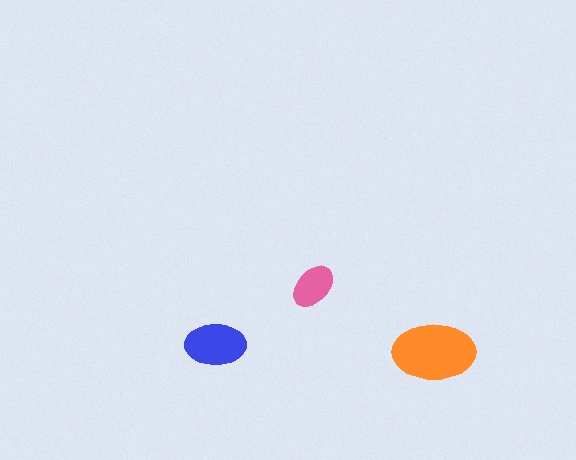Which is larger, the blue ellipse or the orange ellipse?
The orange one.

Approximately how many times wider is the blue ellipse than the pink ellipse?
About 1.5 times wider.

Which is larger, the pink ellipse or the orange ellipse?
The orange one.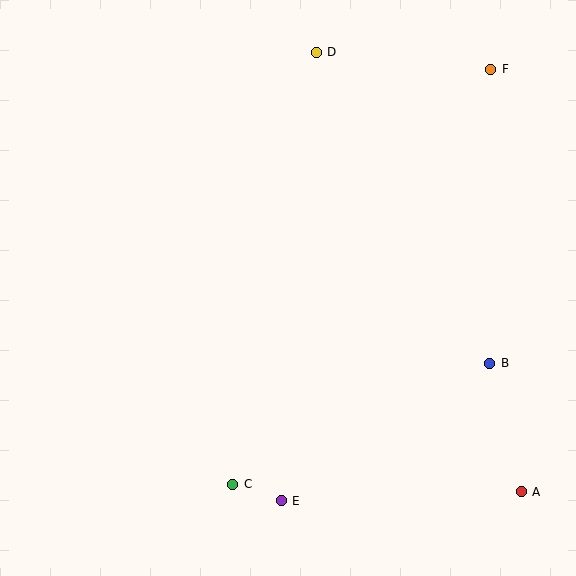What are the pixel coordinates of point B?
Point B is at (490, 363).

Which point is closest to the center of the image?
Point C at (233, 484) is closest to the center.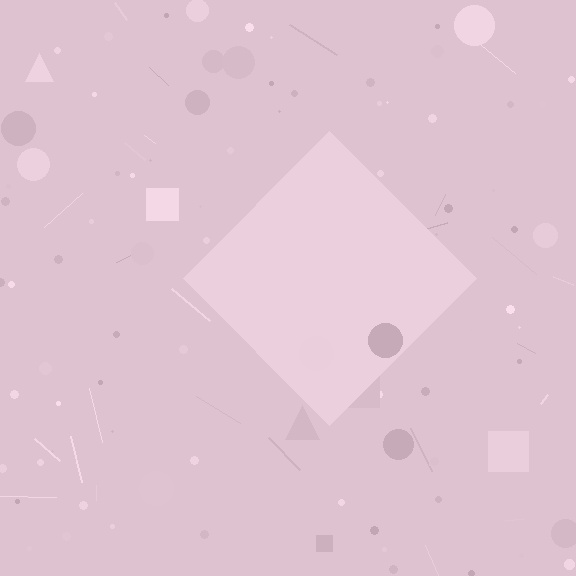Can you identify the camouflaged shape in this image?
The camouflaged shape is a diamond.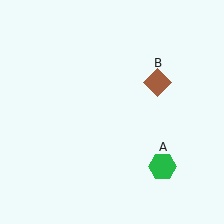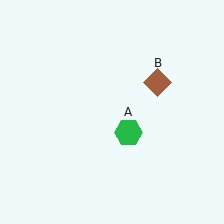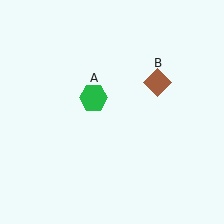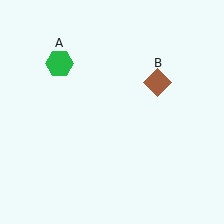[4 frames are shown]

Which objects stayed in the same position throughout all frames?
Brown diamond (object B) remained stationary.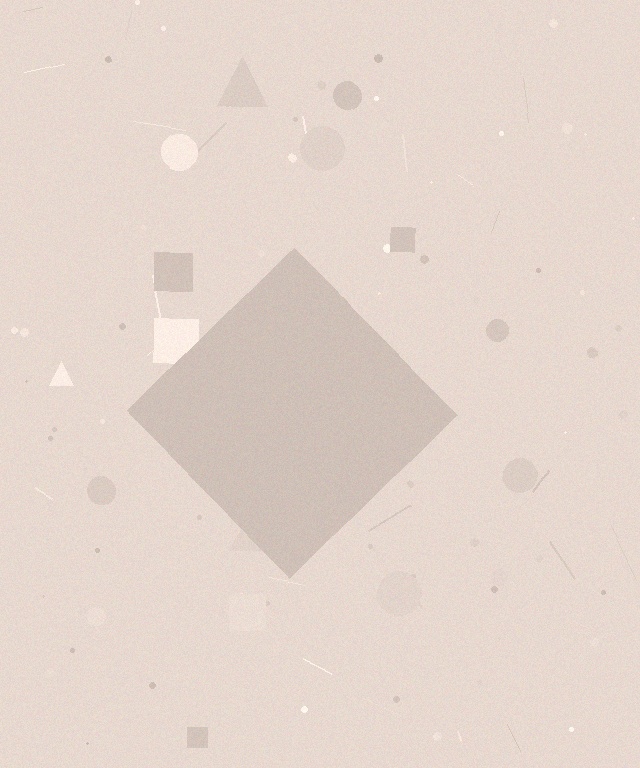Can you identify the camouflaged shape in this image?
The camouflaged shape is a diamond.